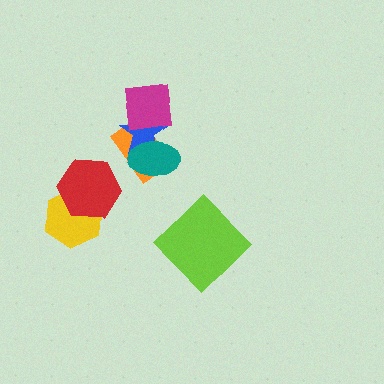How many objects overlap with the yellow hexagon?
1 object overlaps with the yellow hexagon.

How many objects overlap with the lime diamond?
0 objects overlap with the lime diamond.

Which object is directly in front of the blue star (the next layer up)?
The teal ellipse is directly in front of the blue star.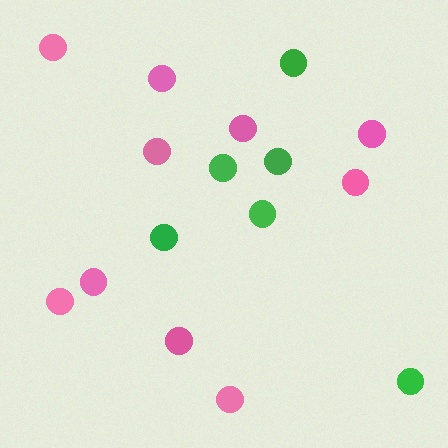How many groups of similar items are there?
There are 2 groups: one group of pink circles (10) and one group of green circles (6).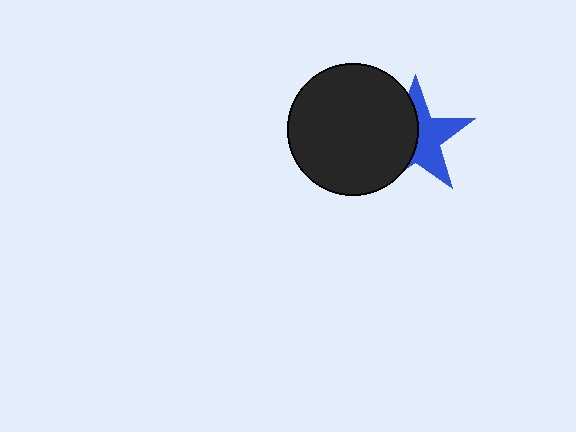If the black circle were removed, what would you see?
You would see the complete blue star.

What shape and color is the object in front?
The object in front is a black circle.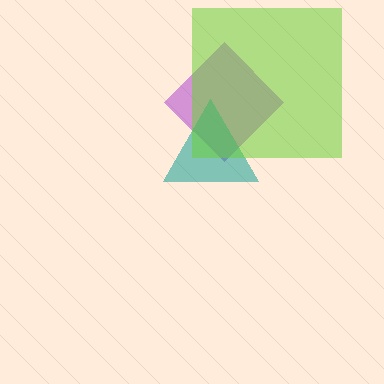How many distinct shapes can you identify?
There are 3 distinct shapes: a purple diamond, a teal triangle, a lime square.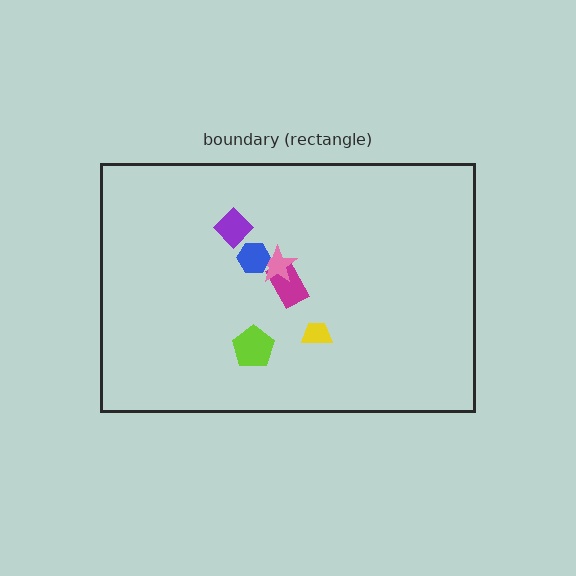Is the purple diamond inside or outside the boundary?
Inside.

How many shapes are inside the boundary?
6 inside, 0 outside.